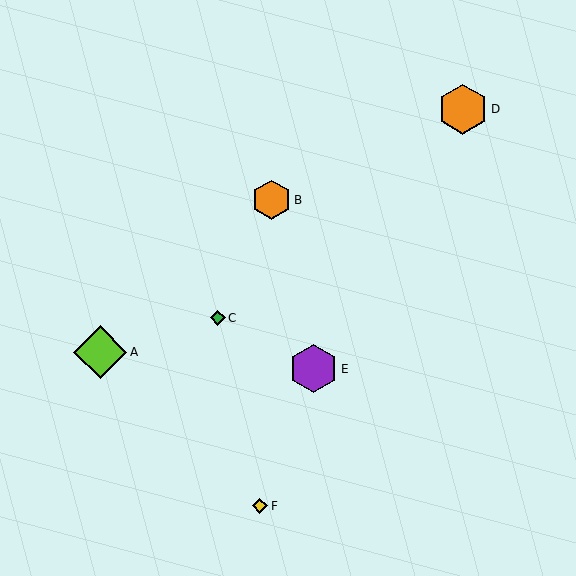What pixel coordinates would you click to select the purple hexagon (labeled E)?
Click at (314, 369) to select the purple hexagon E.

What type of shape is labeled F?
Shape F is a yellow diamond.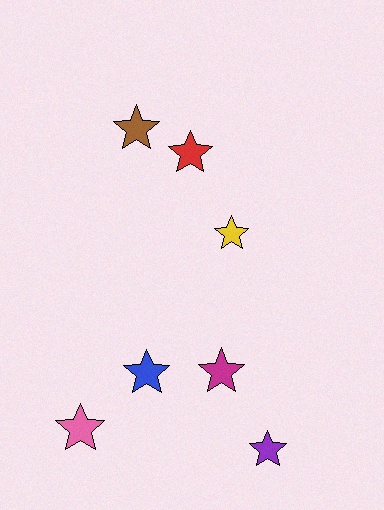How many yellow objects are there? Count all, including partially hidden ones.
There is 1 yellow object.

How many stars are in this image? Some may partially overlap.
There are 7 stars.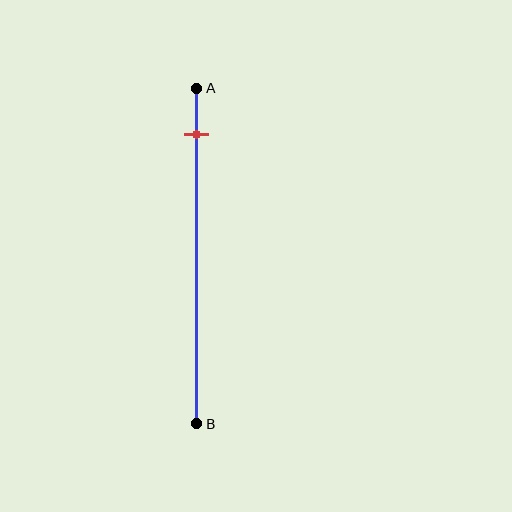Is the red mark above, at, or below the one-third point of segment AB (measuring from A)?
The red mark is above the one-third point of segment AB.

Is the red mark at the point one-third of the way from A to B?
No, the mark is at about 15% from A, not at the 33% one-third point.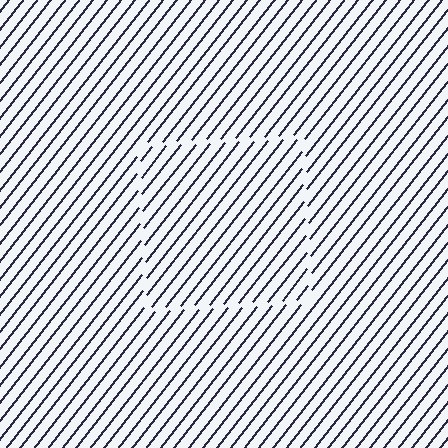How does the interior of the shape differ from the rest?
The interior of the shape contains the same grating, shifted by half a period — the contour is defined by the phase discontinuity where line-ends from the inner and outer gratings abut.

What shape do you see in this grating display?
An illusory square. The interior of the shape contains the same grating, shifted by half a period — the contour is defined by the phase discontinuity where line-ends from the inner and outer gratings abut.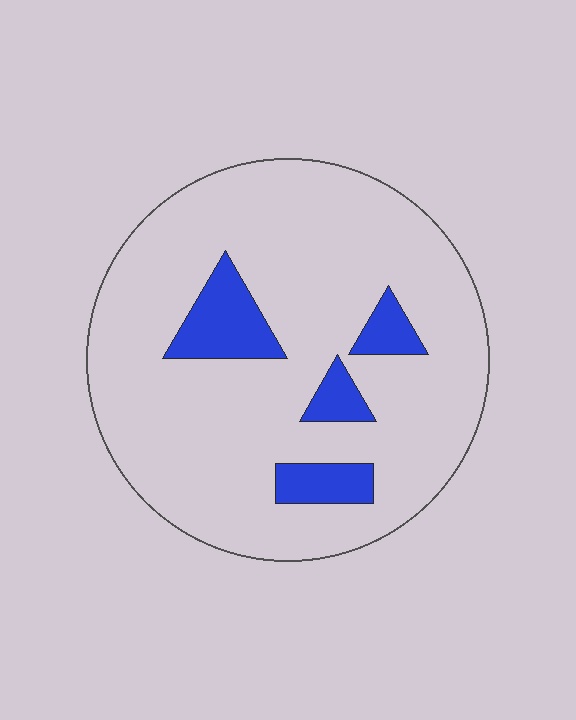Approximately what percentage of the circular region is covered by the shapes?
Approximately 15%.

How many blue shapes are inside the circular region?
4.